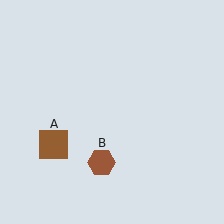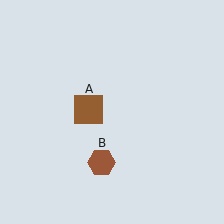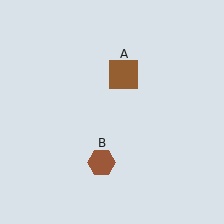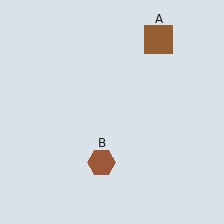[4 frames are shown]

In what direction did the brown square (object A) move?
The brown square (object A) moved up and to the right.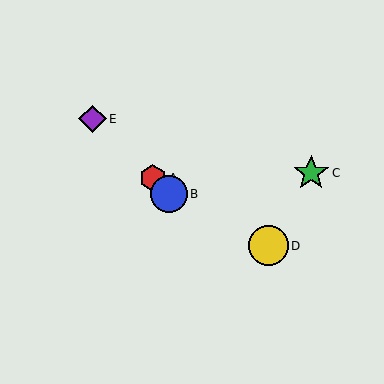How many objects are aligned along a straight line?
3 objects (A, B, E) are aligned along a straight line.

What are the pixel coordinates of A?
Object A is at (153, 178).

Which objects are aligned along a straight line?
Objects A, B, E are aligned along a straight line.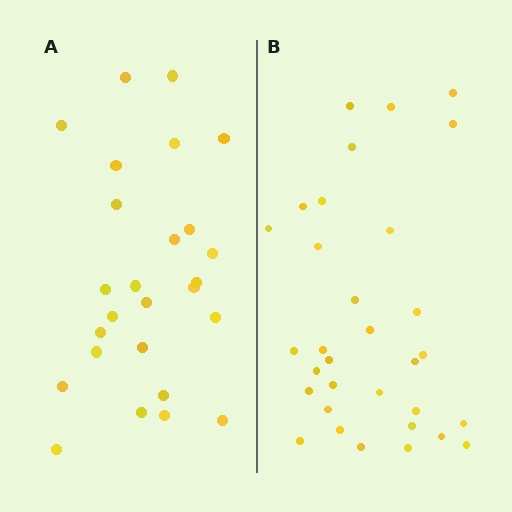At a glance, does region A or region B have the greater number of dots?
Region B (the right region) has more dots.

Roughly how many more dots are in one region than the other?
Region B has about 6 more dots than region A.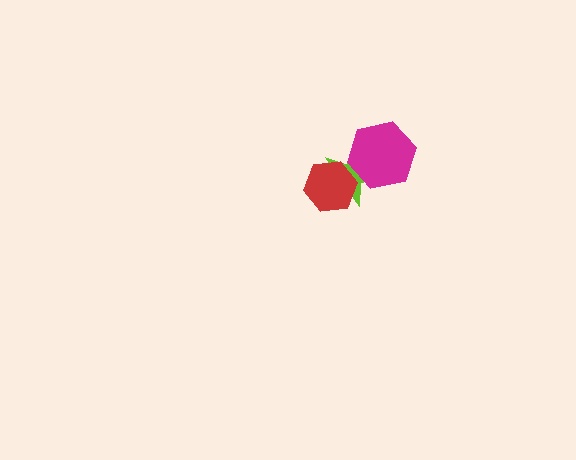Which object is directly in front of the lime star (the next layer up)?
The magenta hexagon is directly in front of the lime star.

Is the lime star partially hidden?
Yes, it is partially covered by another shape.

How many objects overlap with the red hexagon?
1 object overlaps with the red hexagon.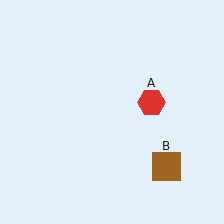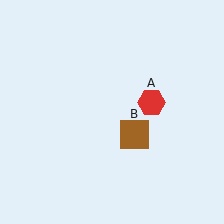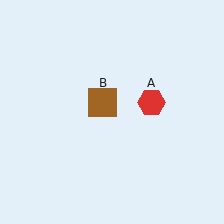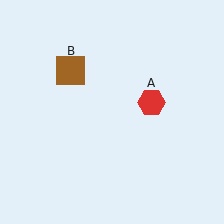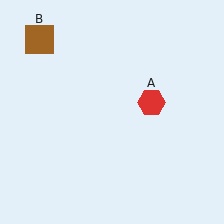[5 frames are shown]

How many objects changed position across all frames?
1 object changed position: brown square (object B).